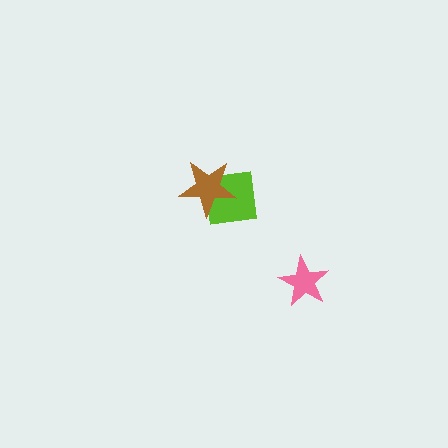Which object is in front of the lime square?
The brown star is in front of the lime square.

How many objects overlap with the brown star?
1 object overlaps with the brown star.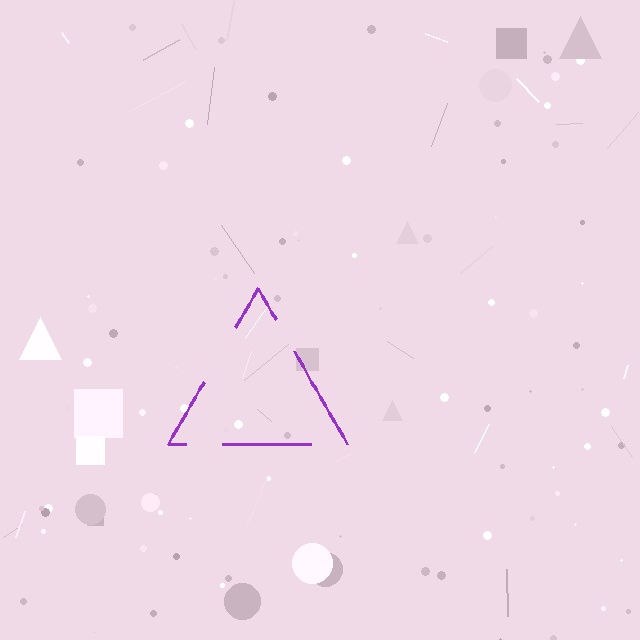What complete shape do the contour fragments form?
The contour fragments form a triangle.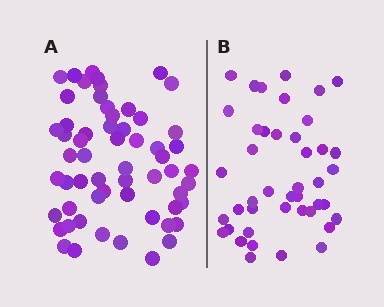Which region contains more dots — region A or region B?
Region A (the left region) has more dots.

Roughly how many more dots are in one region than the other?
Region A has approximately 15 more dots than region B.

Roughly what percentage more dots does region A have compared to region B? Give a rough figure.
About 35% more.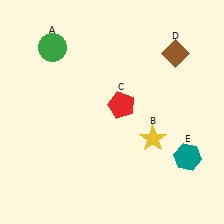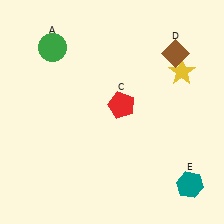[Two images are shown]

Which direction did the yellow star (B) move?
The yellow star (B) moved up.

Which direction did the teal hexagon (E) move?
The teal hexagon (E) moved down.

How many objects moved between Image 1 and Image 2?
2 objects moved between the two images.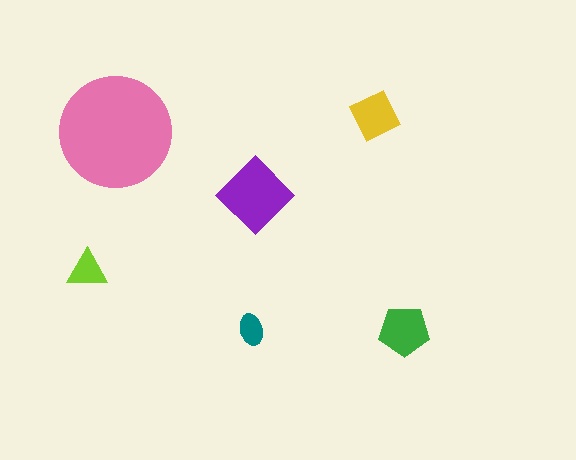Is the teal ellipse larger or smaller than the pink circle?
Smaller.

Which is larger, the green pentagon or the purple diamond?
The purple diamond.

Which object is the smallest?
The teal ellipse.